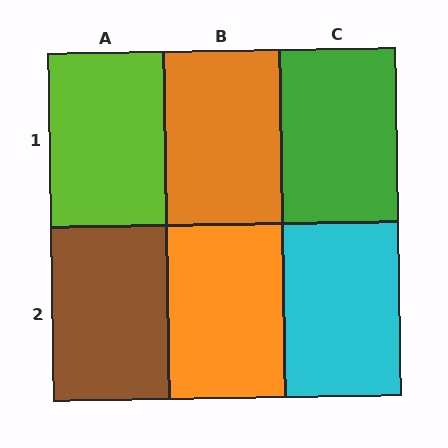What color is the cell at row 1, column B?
Orange.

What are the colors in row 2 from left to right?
Brown, orange, cyan.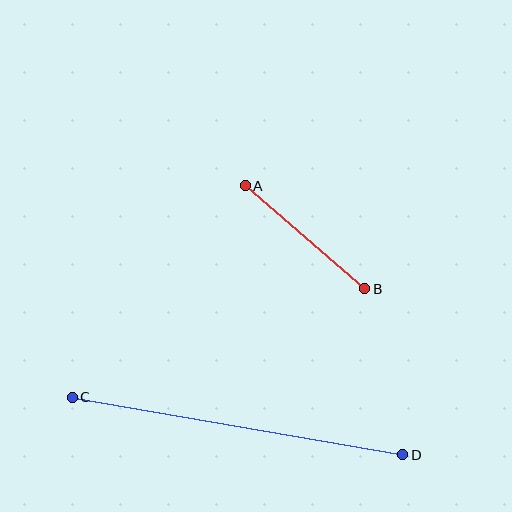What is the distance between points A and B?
The distance is approximately 158 pixels.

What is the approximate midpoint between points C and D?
The midpoint is at approximately (237, 426) pixels.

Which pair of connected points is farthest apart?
Points C and D are farthest apart.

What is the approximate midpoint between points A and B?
The midpoint is at approximately (305, 237) pixels.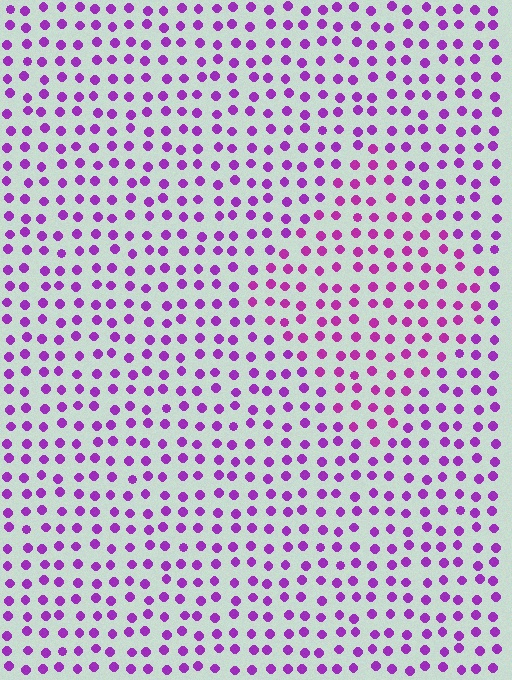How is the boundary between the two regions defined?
The boundary is defined purely by a slight shift in hue (about 20 degrees). Spacing, size, and orientation are identical on both sides.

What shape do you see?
I see a diamond.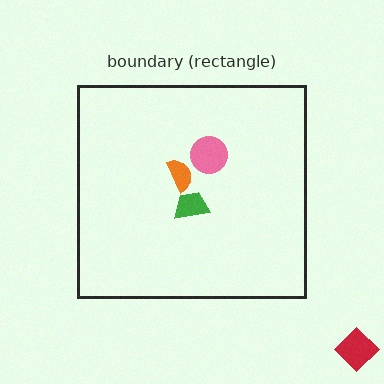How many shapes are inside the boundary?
3 inside, 1 outside.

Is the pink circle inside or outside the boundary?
Inside.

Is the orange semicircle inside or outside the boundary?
Inside.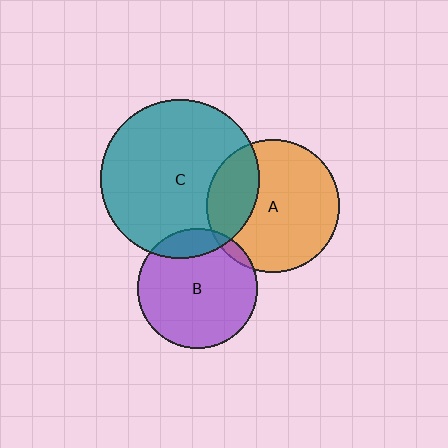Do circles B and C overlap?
Yes.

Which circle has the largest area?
Circle C (teal).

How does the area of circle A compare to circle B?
Approximately 1.2 times.